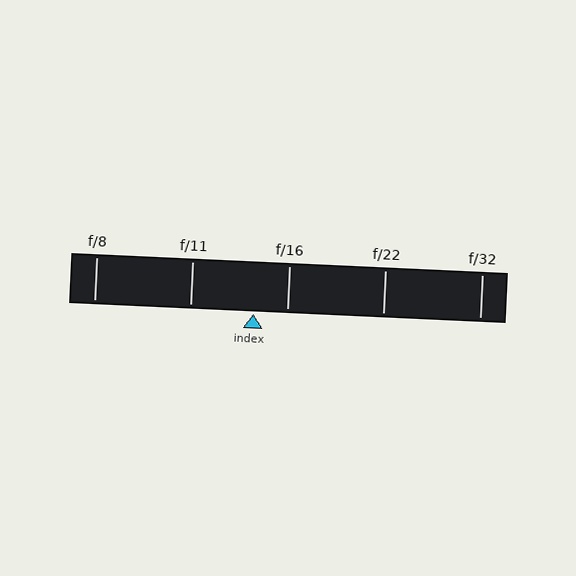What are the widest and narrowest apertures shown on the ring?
The widest aperture shown is f/8 and the narrowest is f/32.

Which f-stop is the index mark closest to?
The index mark is closest to f/16.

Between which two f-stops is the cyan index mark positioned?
The index mark is between f/11 and f/16.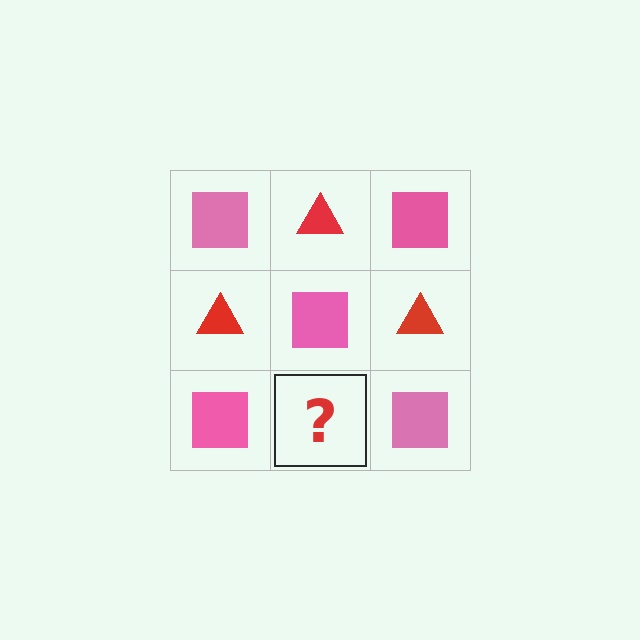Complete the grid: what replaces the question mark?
The question mark should be replaced with a red triangle.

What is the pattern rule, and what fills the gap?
The rule is that it alternates pink square and red triangle in a checkerboard pattern. The gap should be filled with a red triangle.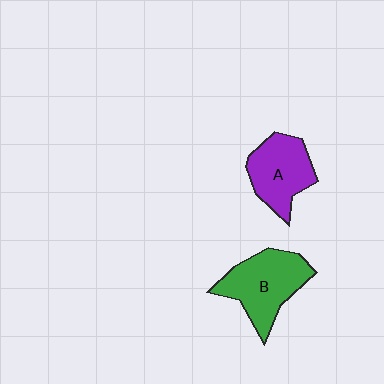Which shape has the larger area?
Shape B (green).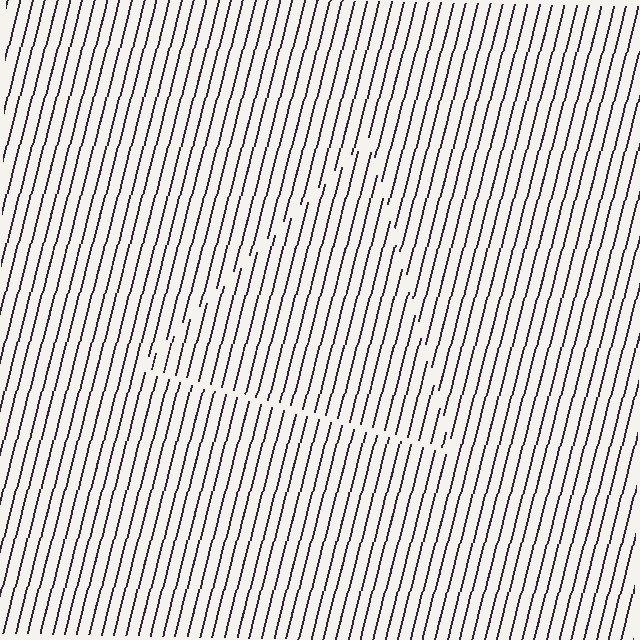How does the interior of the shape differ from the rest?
The interior of the shape contains the same grating, shifted by half a period — the contour is defined by the phase discontinuity where line-ends from the inner and outer gratings abut.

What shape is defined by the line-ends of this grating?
An illusory triangle. The interior of the shape contains the same grating, shifted by half a period — the contour is defined by the phase discontinuity where line-ends from the inner and outer gratings abut.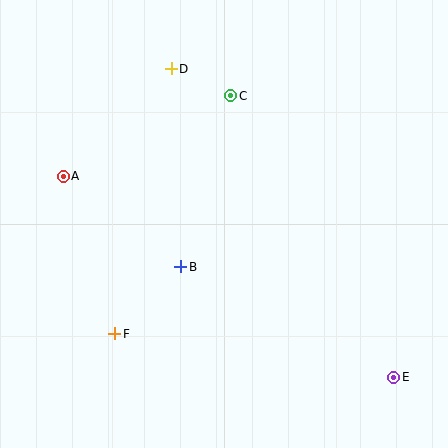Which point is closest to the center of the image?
Point B at (181, 267) is closest to the center.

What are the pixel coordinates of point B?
Point B is at (181, 267).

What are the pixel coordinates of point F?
Point F is at (115, 334).